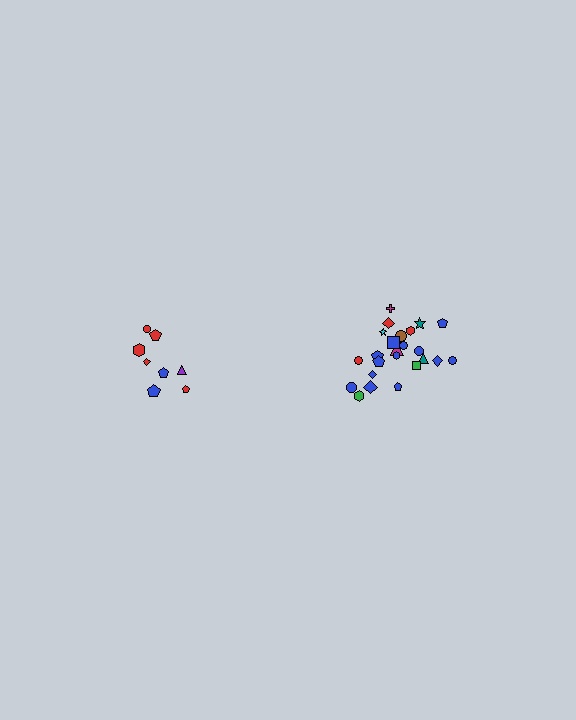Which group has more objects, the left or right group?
The right group.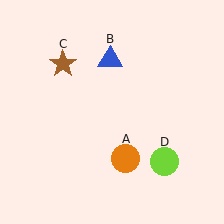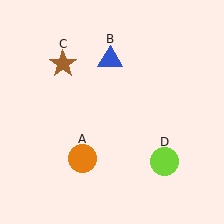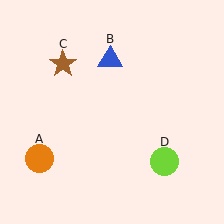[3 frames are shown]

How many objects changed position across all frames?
1 object changed position: orange circle (object A).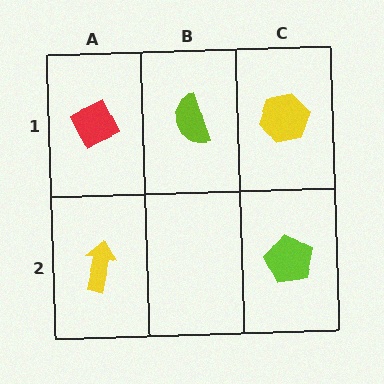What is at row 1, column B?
A lime semicircle.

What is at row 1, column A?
A red diamond.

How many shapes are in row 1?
3 shapes.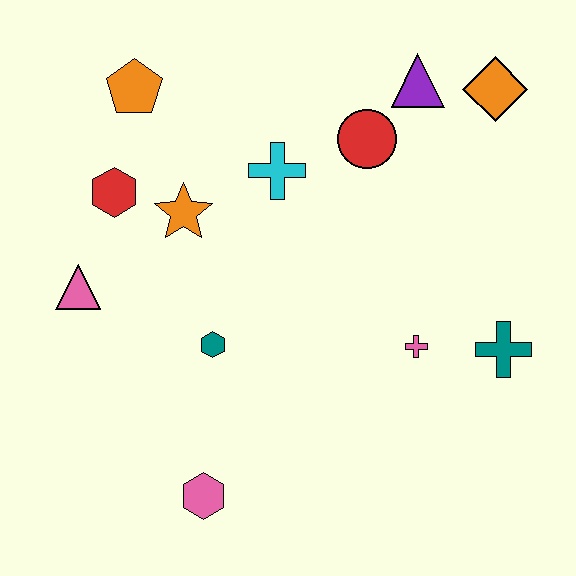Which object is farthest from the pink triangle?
The orange diamond is farthest from the pink triangle.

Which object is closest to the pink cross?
The teal cross is closest to the pink cross.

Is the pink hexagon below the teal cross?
Yes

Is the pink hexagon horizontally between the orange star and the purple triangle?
Yes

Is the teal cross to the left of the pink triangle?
No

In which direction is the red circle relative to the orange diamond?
The red circle is to the left of the orange diamond.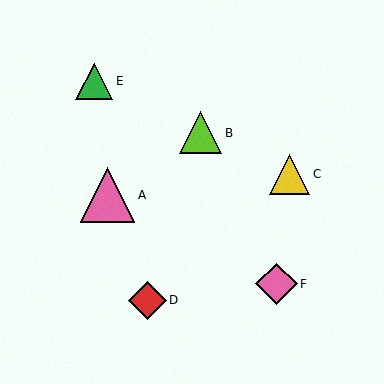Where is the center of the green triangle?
The center of the green triangle is at (94, 82).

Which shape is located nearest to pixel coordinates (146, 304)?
The red diamond (labeled D) at (148, 300) is nearest to that location.